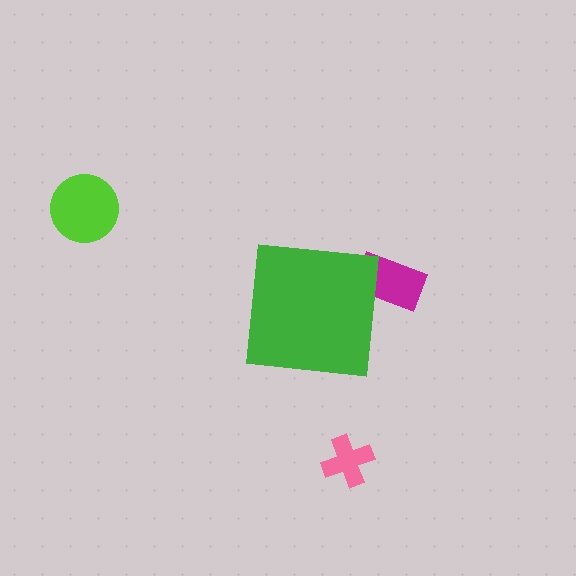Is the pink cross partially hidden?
No, the pink cross is fully visible.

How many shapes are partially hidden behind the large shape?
1 shape is partially hidden.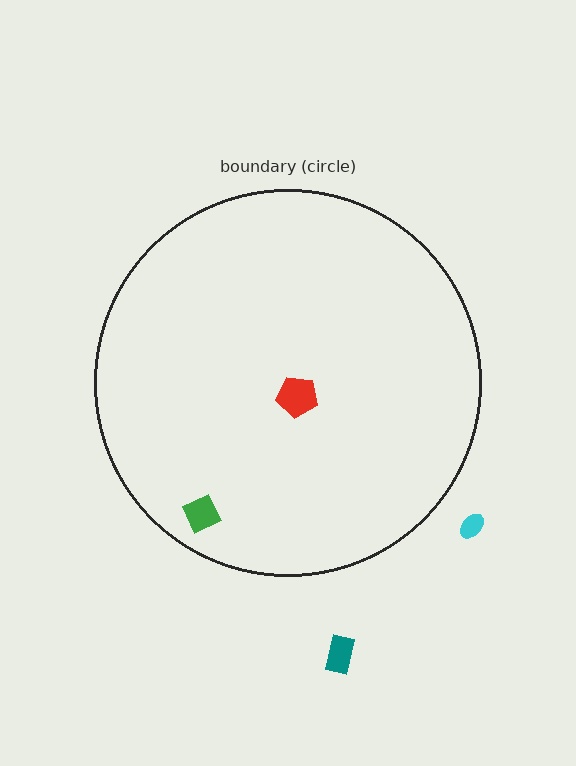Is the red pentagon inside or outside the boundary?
Inside.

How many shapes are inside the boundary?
2 inside, 2 outside.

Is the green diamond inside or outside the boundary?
Inside.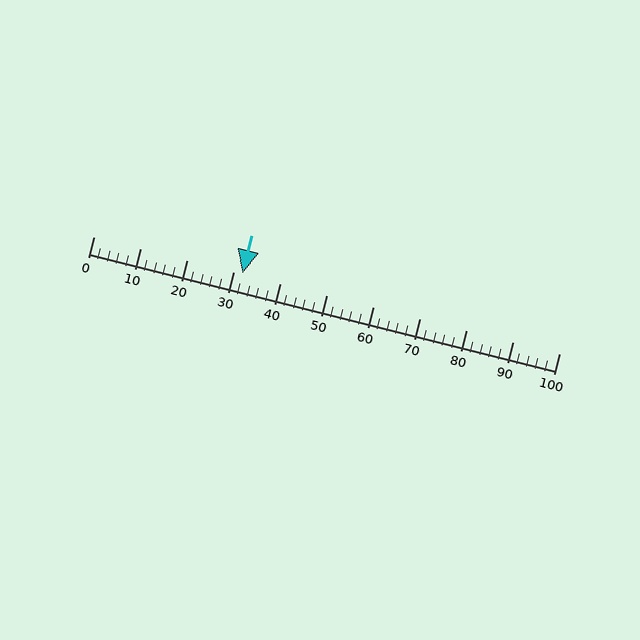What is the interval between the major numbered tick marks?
The major tick marks are spaced 10 units apart.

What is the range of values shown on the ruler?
The ruler shows values from 0 to 100.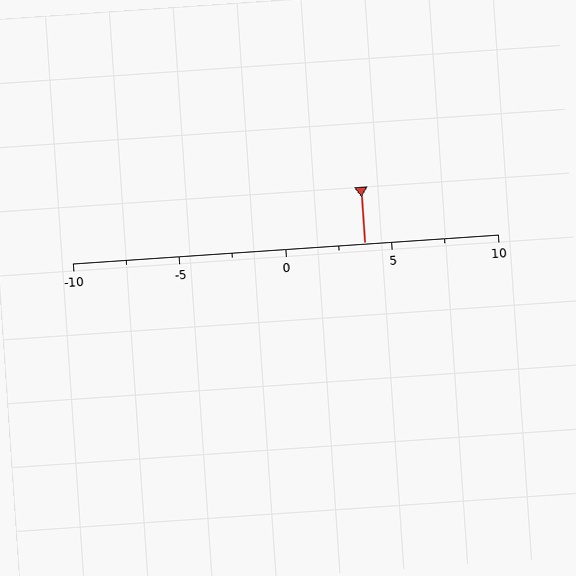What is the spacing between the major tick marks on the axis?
The major ticks are spaced 5 apart.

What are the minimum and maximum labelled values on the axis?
The axis runs from -10 to 10.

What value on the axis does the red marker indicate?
The marker indicates approximately 3.8.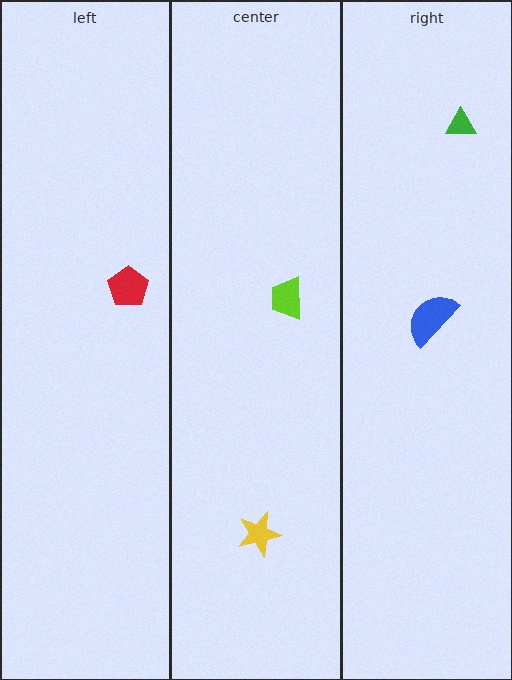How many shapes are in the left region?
1.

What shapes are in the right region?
The green triangle, the blue semicircle.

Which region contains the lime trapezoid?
The center region.